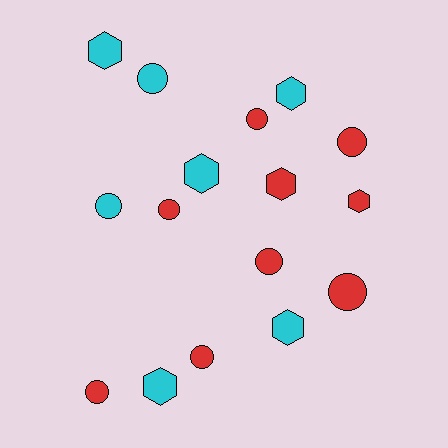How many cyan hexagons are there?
There are 5 cyan hexagons.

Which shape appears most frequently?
Circle, with 9 objects.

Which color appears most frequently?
Red, with 9 objects.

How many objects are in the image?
There are 16 objects.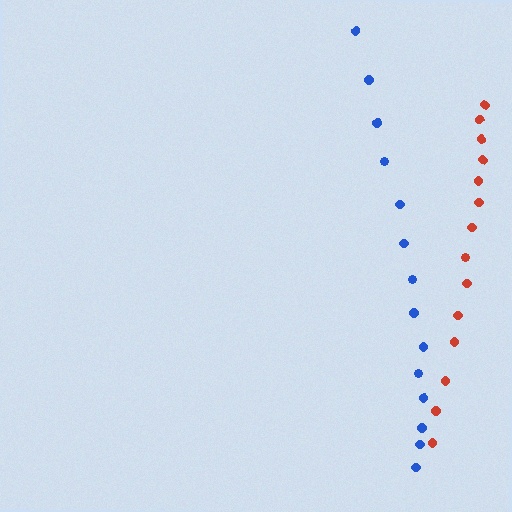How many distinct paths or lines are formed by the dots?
There are 2 distinct paths.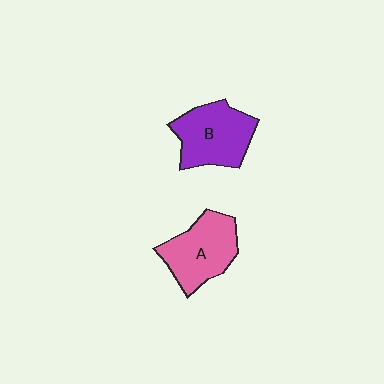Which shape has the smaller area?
Shape A (pink).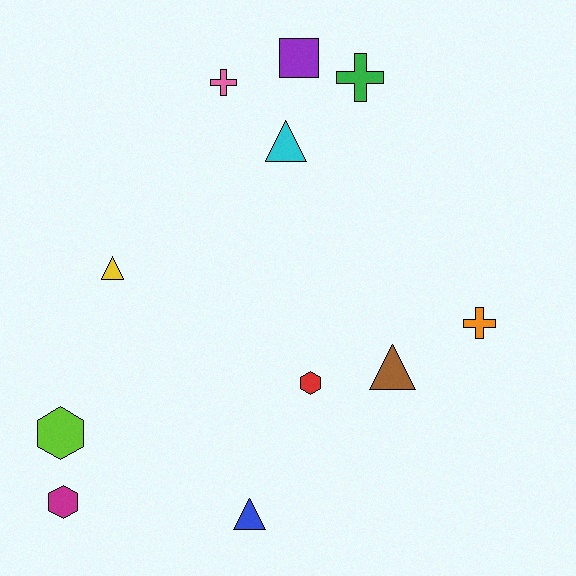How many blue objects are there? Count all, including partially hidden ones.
There is 1 blue object.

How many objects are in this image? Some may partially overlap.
There are 11 objects.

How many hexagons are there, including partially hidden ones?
There are 3 hexagons.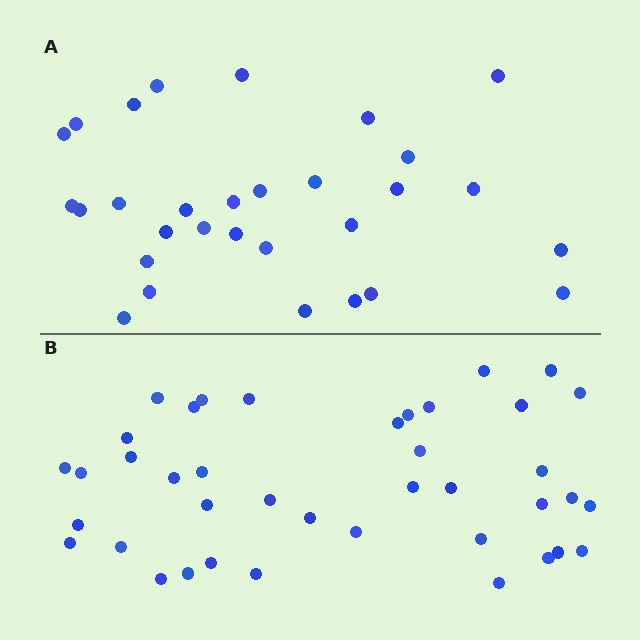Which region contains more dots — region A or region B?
Region B (the bottom region) has more dots.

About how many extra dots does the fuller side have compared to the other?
Region B has roughly 10 or so more dots than region A.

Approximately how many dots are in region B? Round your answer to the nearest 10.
About 40 dots.